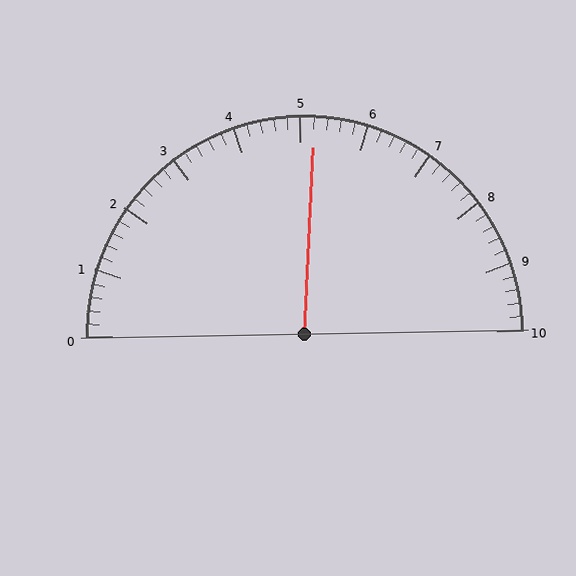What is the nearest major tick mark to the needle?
The nearest major tick mark is 5.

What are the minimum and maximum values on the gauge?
The gauge ranges from 0 to 10.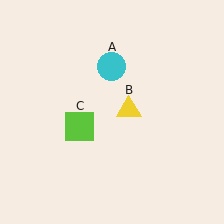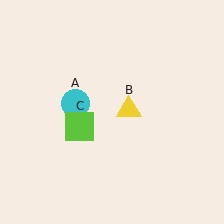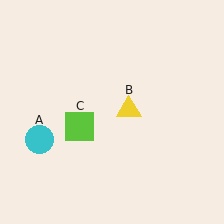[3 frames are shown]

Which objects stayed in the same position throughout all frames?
Yellow triangle (object B) and lime square (object C) remained stationary.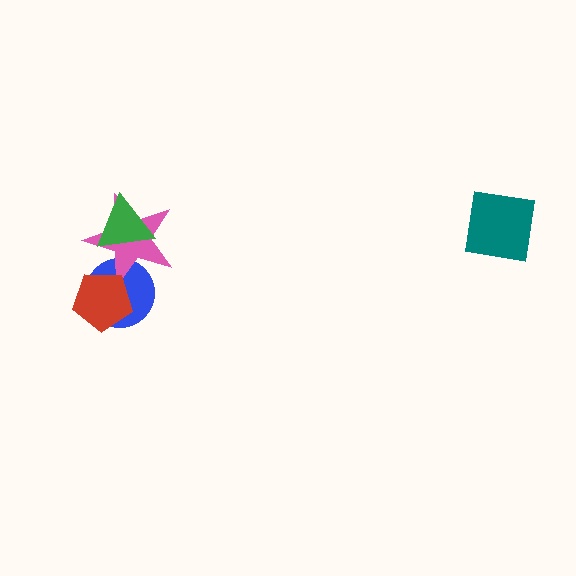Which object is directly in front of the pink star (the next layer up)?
The red pentagon is directly in front of the pink star.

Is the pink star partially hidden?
Yes, it is partially covered by another shape.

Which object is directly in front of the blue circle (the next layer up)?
The pink star is directly in front of the blue circle.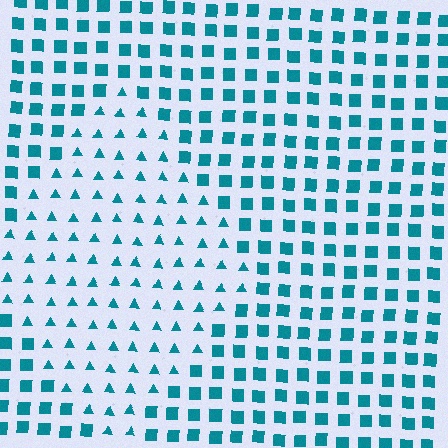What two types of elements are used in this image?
The image uses triangles inside the diamond region and squares outside it.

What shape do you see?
I see a diamond.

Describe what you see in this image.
The image is filled with small teal elements arranged in a uniform grid. A diamond-shaped region contains triangles, while the surrounding area contains squares. The boundary is defined purely by the change in element shape.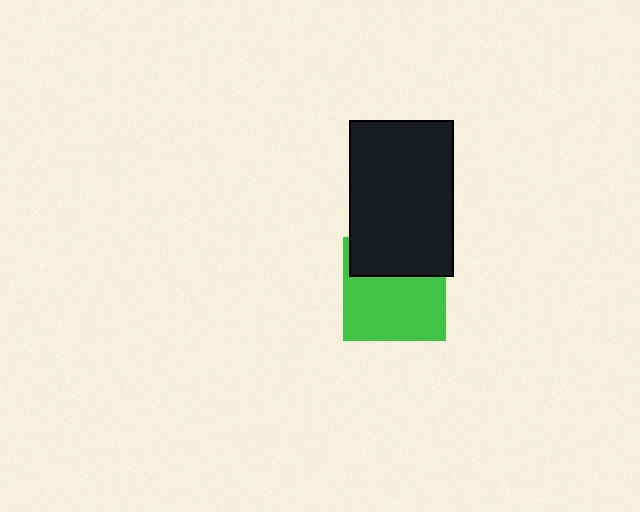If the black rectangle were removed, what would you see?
You would see the complete green square.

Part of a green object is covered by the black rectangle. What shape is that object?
It is a square.